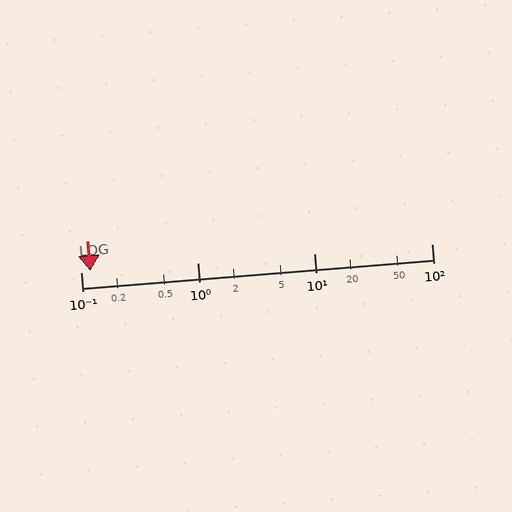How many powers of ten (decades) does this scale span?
The scale spans 3 decades, from 0.1 to 100.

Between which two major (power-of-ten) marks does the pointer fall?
The pointer is between 0.1 and 1.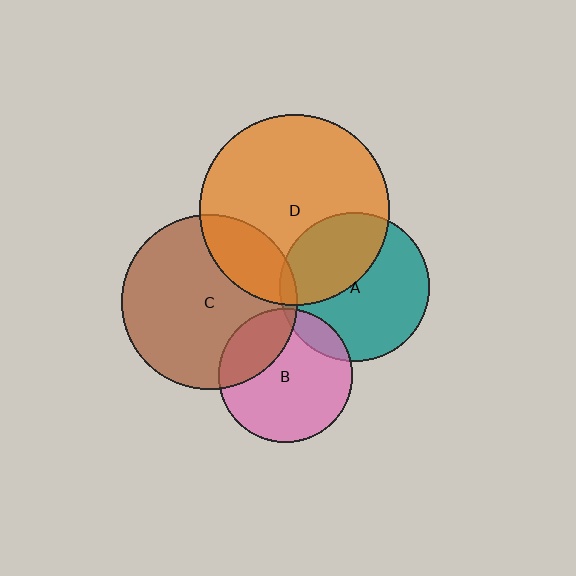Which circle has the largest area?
Circle D (orange).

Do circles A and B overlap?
Yes.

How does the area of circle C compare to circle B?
Approximately 1.7 times.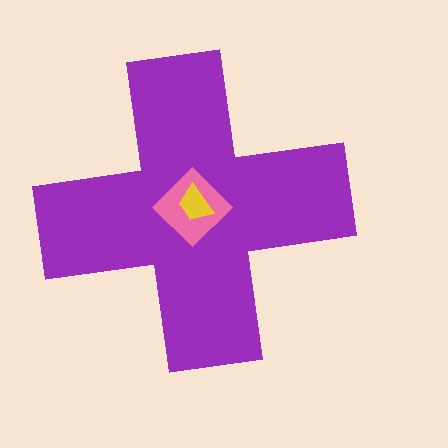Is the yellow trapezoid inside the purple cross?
Yes.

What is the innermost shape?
The yellow trapezoid.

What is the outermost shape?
The purple cross.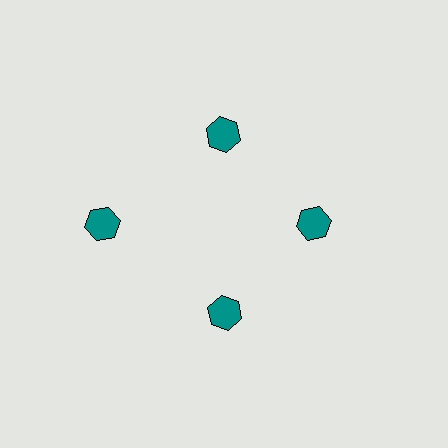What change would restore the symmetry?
The symmetry would be restored by moving it inward, back onto the ring so that all 4 hexagons sit at equal angles and equal distance from the center.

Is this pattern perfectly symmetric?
No. The 4 teal hexagons are arranged in a ring, but one element near the 9 o'clock position is pushed outward from the center, breaking the 4-fold rotational symmetry.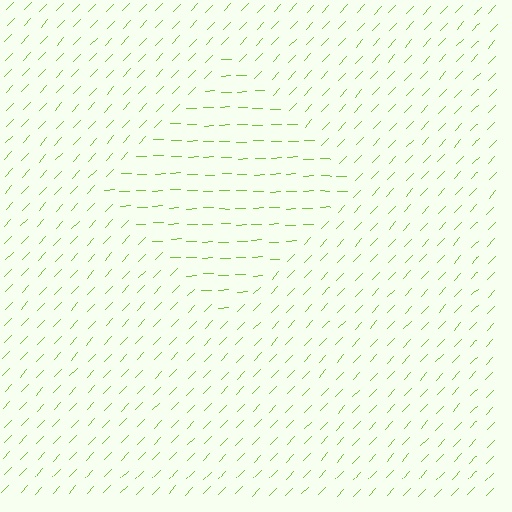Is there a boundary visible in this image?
Yes, there is a texture boundary formed by a change in line orientation.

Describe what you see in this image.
The image is filled with small lime line segments. A diamond region in the image has lines oriented differently from the surrounding lines, creating a visible texture boundary.